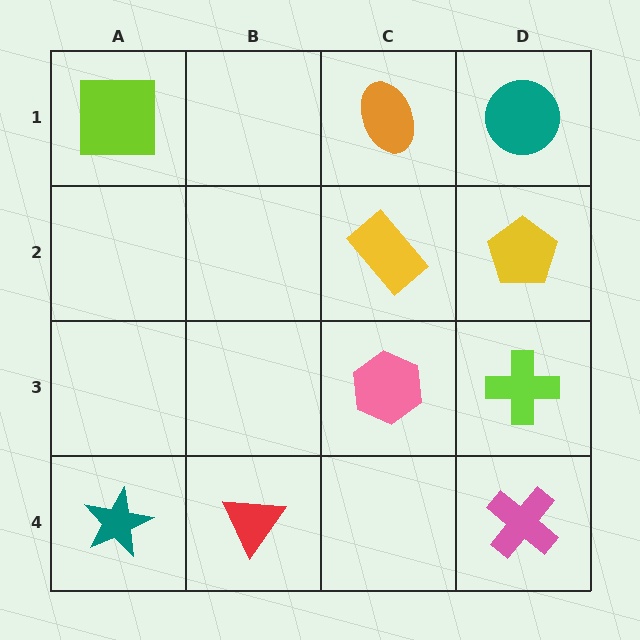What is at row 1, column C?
An orange ellipse.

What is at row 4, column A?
A teal star.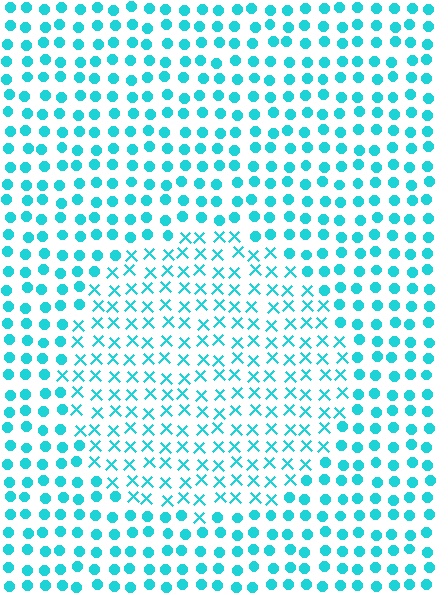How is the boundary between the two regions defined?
The boundary is defined by a change in element shape: X marks inside vs. circles outside. All elements share the same color and spacing.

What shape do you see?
I see a circle.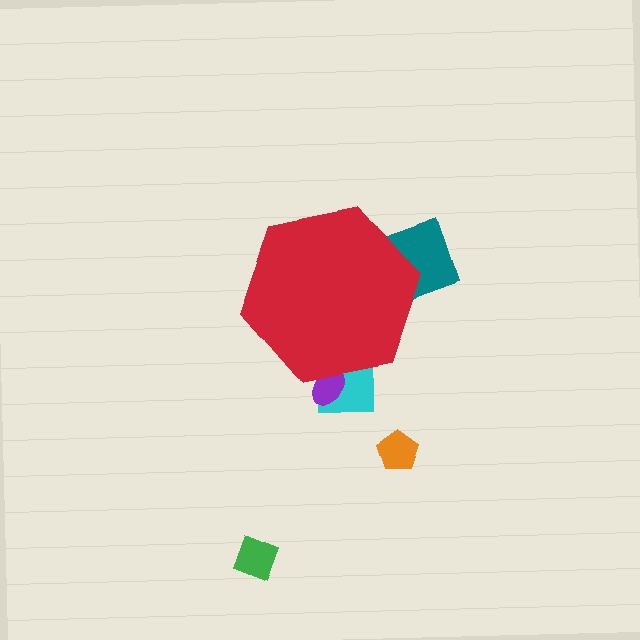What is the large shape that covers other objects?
A red hexagon.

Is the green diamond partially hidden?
No, the green diamond is fully visible.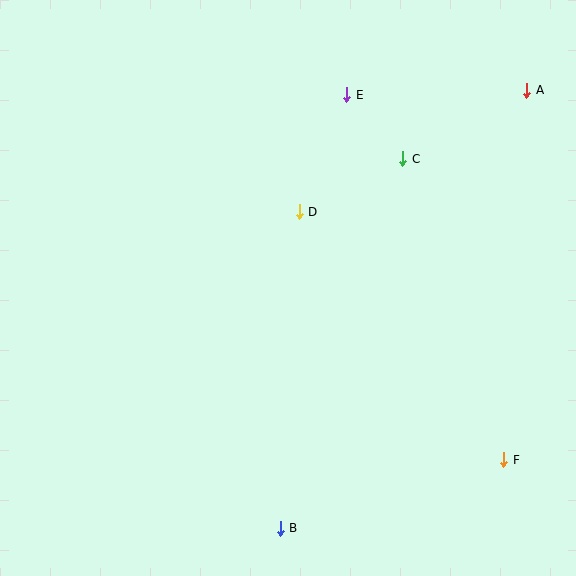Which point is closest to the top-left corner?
Point E is closest to the top-left corner.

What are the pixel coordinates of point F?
Point F is at (504, 460).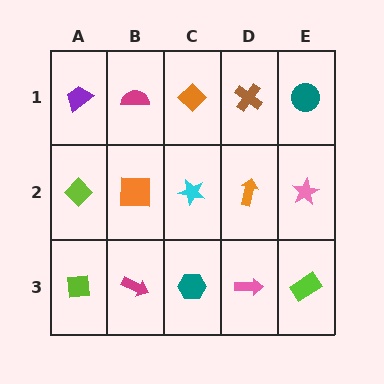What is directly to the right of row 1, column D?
A teal circle.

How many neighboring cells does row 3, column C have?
3.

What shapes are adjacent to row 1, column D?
An orange arrow (row 2, column D), an orange diamond (row 1, column C), a teal circle (row 1, column E).